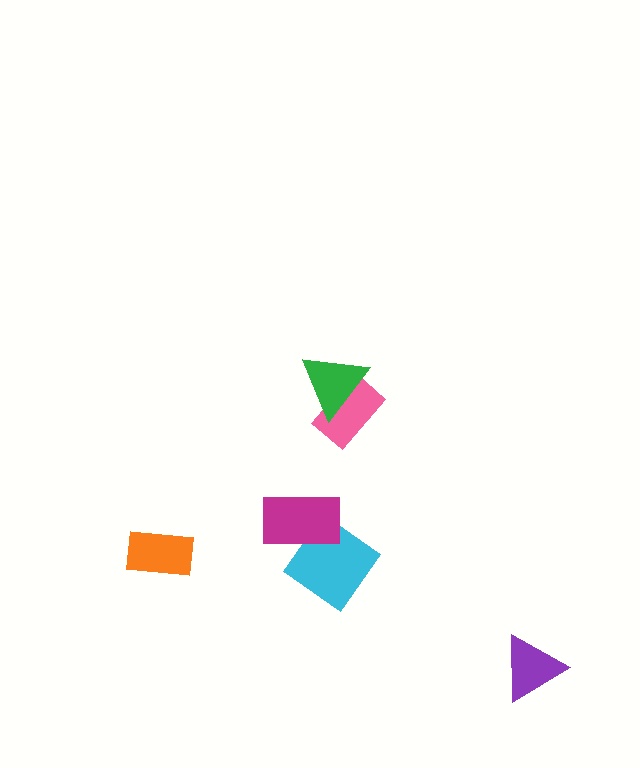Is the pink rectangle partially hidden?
Yes, it is partially covered by another shape.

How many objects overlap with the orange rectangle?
0 objects overlap with the orange rectangle.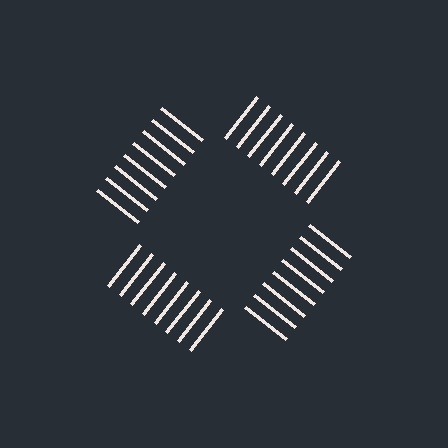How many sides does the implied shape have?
4 sides — the line-ends trace a square.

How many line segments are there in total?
32 — 8 along each of the 4 edges.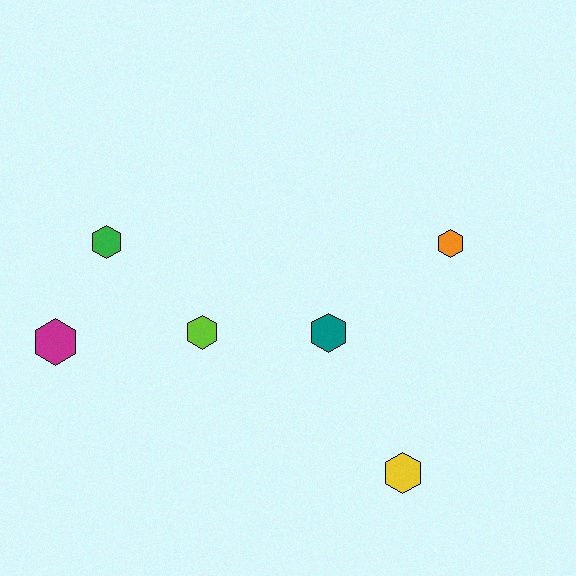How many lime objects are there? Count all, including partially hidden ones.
There is 1 lime object.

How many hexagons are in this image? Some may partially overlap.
There are 6 hexagons.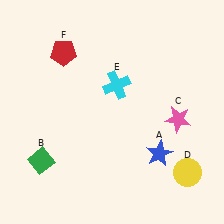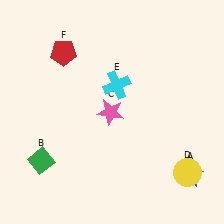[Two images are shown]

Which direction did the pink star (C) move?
The pink star (C) moved left.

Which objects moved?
The objects that moved are: the blue star (A), the pink star (C).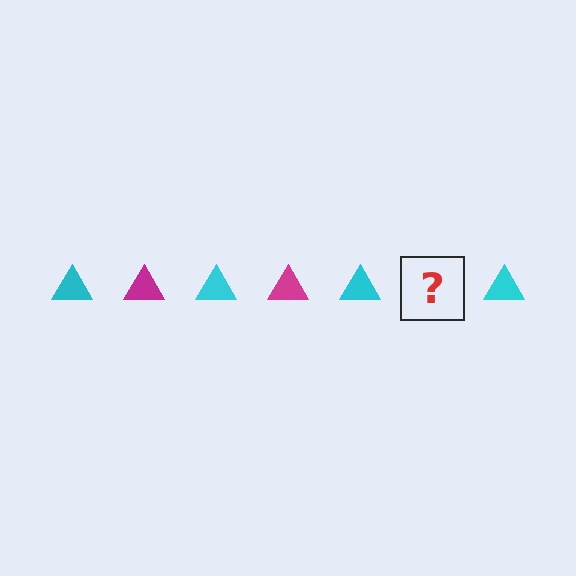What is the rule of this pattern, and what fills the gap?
The rule is that the pattern cycles through cyan, magenta triangles. The gap should be filled with a magenta triangle.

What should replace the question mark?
The question mark should be replaced with a magenta triangle.